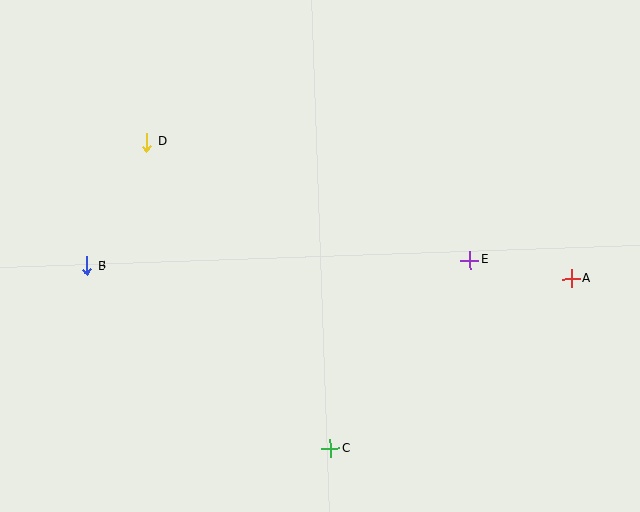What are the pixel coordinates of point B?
Point B is at (87, 266).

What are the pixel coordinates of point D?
Point D is at (147, 142).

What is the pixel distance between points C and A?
The distance between C and A is 295 pixels.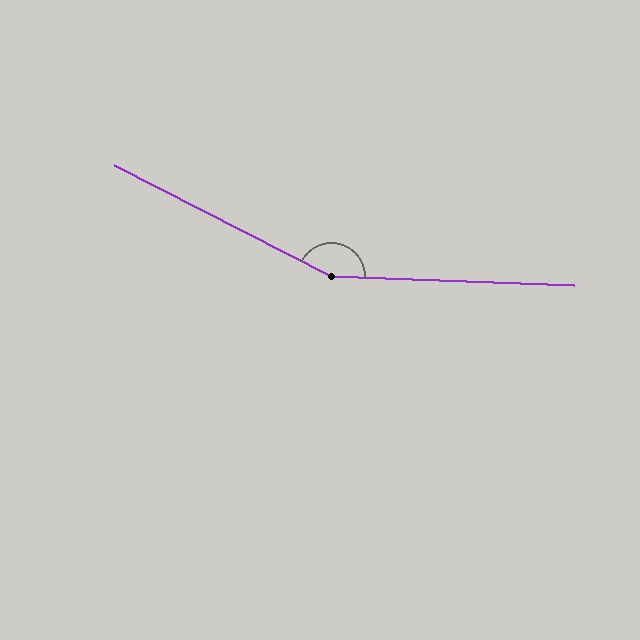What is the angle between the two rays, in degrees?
Approximately 155 degrees.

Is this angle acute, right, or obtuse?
It is obtuse.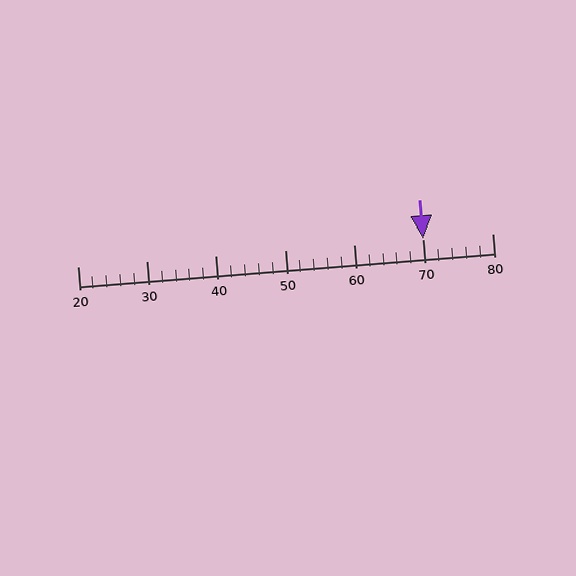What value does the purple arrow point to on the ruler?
The purple arrow points to approximately 70.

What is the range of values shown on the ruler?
The ruler shows values from 20 to 80.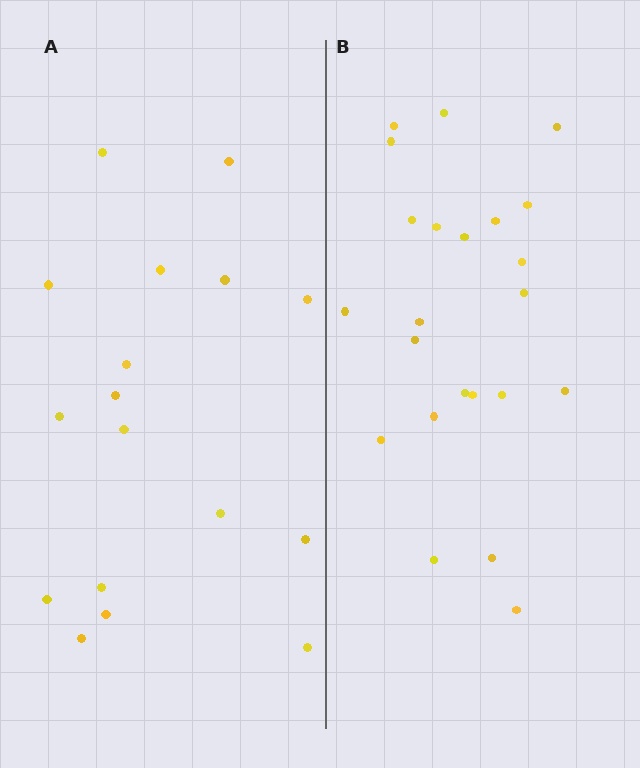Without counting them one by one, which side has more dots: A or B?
Region B (the right region) has more dots.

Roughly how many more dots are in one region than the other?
Region B has about 6 more dots than region A.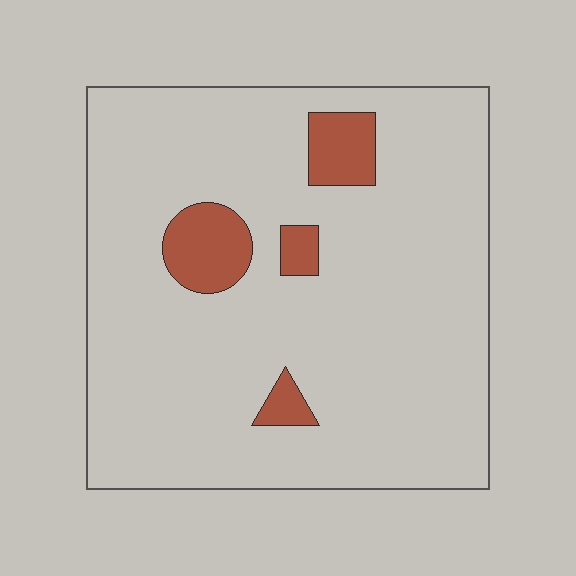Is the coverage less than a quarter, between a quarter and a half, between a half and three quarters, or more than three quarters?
Less than a quarter.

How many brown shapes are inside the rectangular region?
4.